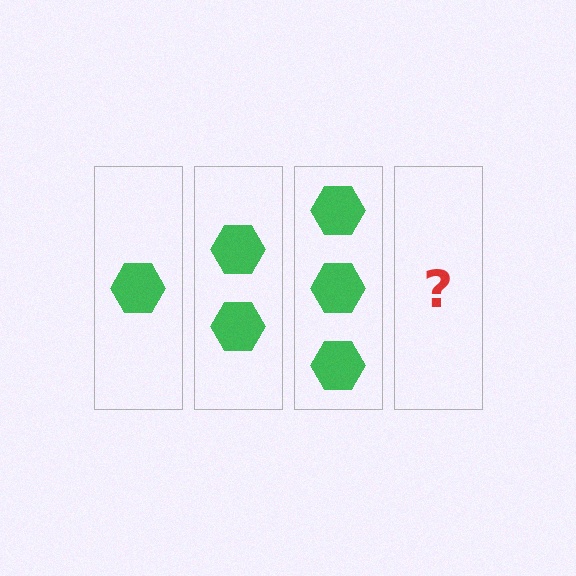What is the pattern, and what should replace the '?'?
The pattern is that each step adds one more hexagon. The '?' should be 4 hexagons.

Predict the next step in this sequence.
The next step is 4 hexagons.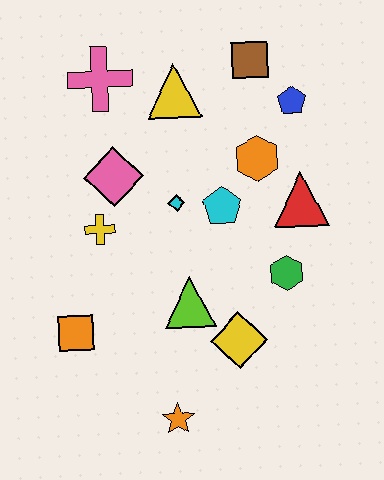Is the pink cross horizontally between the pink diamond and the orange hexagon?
No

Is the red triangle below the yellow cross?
No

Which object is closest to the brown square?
The blue pentagon is closest to the brown square.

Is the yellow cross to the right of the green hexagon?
No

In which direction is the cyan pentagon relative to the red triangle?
The cyan pentagon is to the left of the red triangle.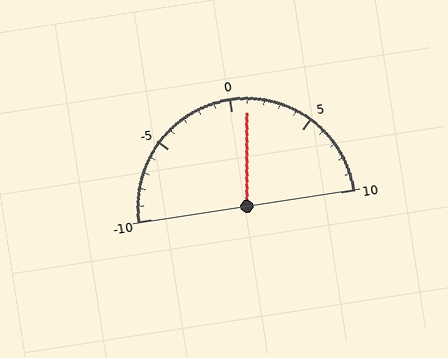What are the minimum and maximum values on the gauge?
The gauge ranges from -10 to 10.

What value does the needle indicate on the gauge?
The needle indicates approximately 1.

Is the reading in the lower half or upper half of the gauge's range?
The reading is in the upper half of the range (-10 to 10).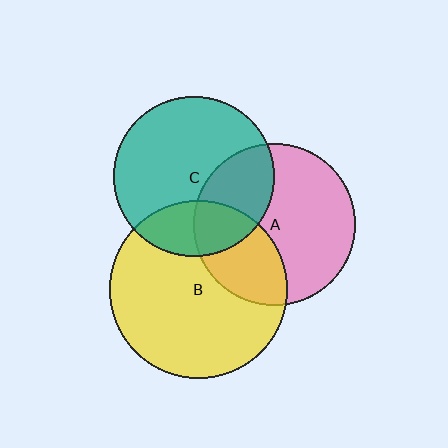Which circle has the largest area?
Circle B (yellow).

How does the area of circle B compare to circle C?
Approximately 1.2 times.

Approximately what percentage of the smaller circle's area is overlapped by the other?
Approximately 30%.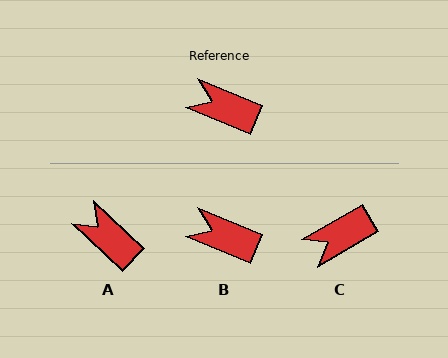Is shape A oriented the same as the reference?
No, it is off by about 20 degrees.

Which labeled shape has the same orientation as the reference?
B.